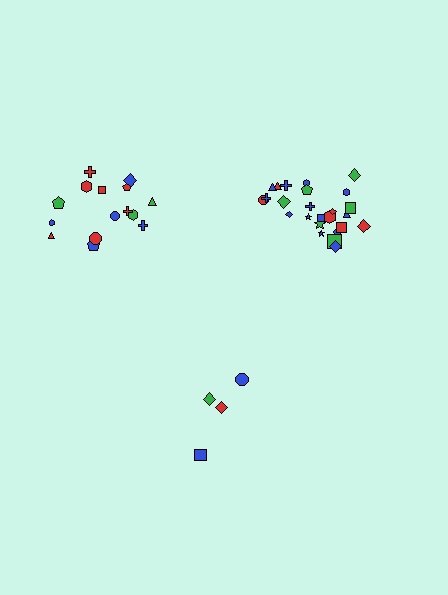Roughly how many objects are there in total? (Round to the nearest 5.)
Roughly 45 objects in total.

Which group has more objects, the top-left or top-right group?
The top-right group.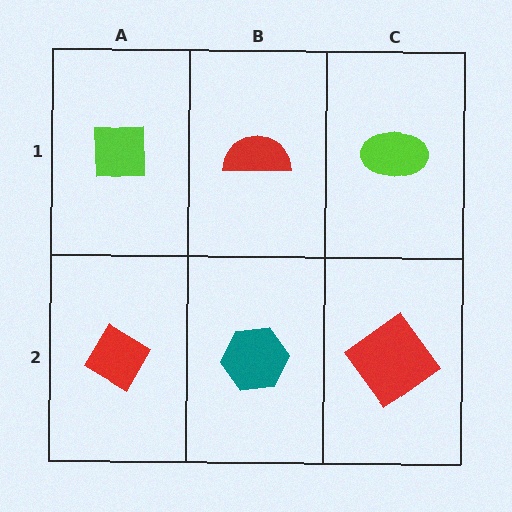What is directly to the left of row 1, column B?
A lime square.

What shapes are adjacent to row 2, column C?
A lime ellipse (row 1, column C), a teal hexagon (row 2, column B).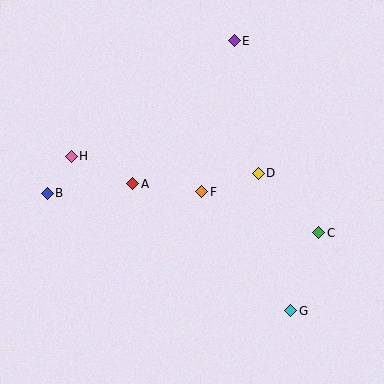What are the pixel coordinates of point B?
Point B is at (47, 193).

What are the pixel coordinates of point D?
Point D is at (258, 173).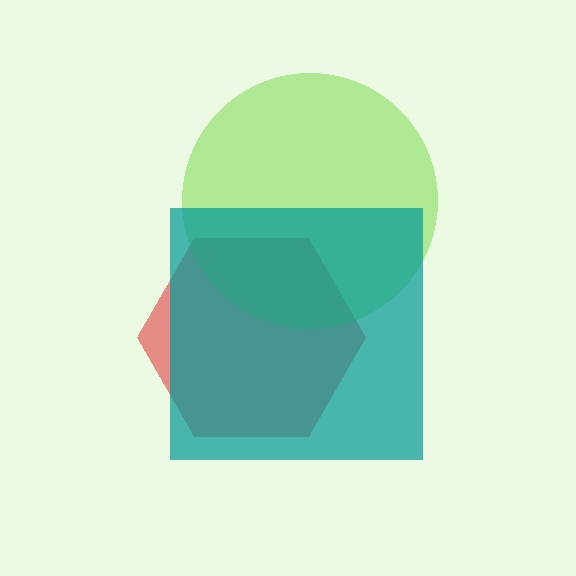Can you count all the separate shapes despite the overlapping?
Yes, there are 3 separate shapes.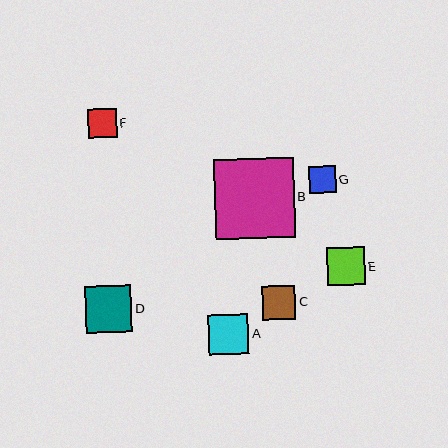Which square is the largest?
Square B is the largest with a size of approximately 80 pixels.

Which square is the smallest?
Square G is the smallest with a size of approximately 27 pixels.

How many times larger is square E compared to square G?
Square E is approximately 1.4 times the size of square G.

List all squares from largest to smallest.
From largest to smallest: B, D, A, E, C, F, G.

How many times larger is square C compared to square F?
Square C is approximately 1.2 times the size of square F.